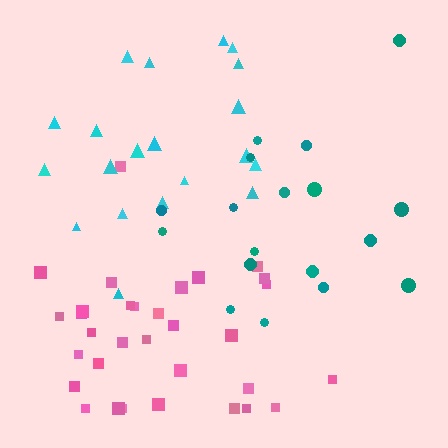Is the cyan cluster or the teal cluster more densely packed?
Cyan.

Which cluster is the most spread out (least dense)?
Teal.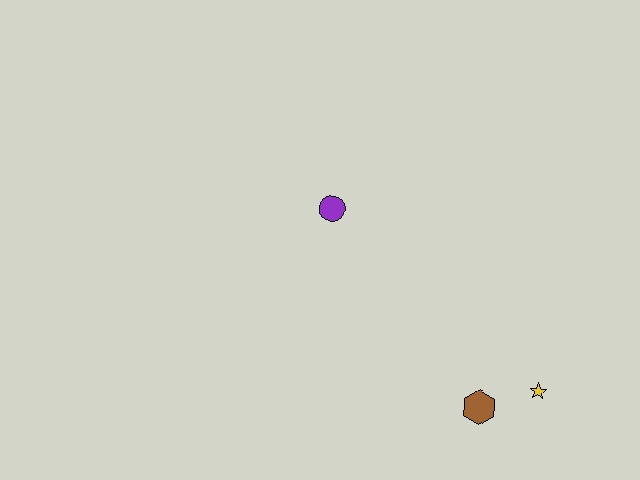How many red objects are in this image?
There are no red objects.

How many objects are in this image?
There are 3 objects.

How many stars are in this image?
There is 1 star.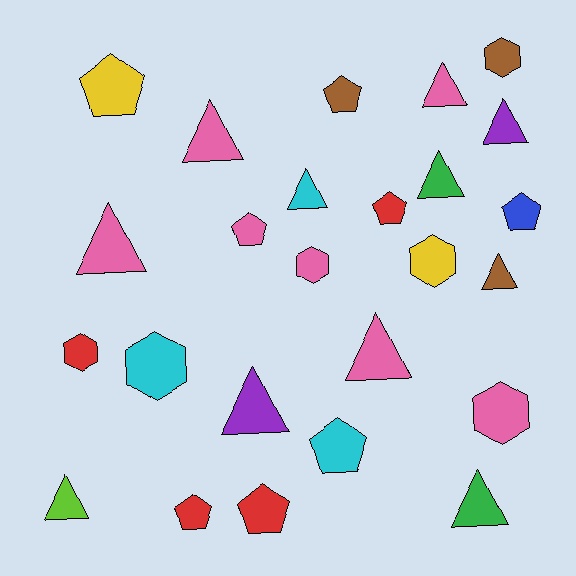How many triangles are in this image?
There are 11 triangles.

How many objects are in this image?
There are 25 objects.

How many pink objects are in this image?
There are 7 pink objects.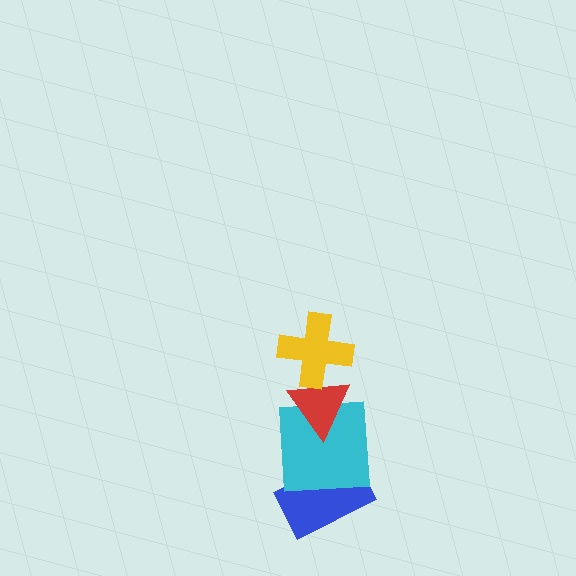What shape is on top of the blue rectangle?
The cyan square is on top of the blue rectangle.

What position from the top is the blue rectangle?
The blue rectangle is 4th from the top.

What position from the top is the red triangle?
The red triangle is 2nd from the top.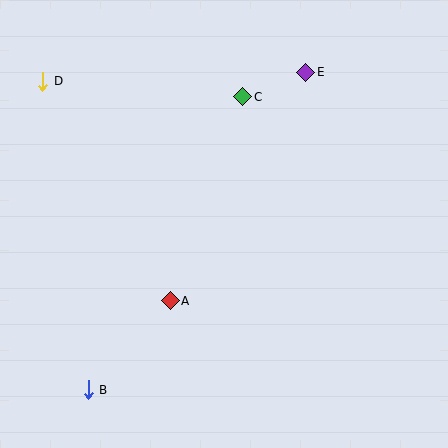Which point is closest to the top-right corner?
Point E is closest to the top-right corner.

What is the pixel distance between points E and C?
The distance between E and C is 68 pixels.